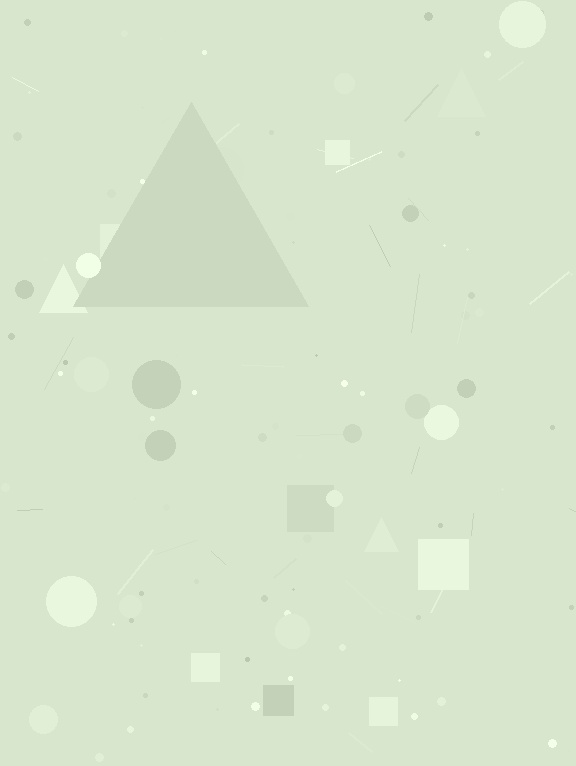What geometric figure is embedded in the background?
A triangle is embedded in the background.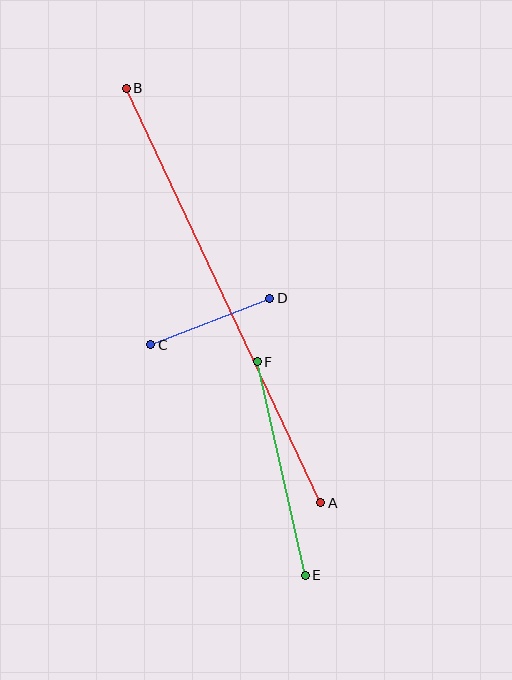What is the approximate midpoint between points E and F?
The midpoint is at approximately (281, 469) pixels.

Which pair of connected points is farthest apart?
Points A and B are farthest apart.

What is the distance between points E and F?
The distance is approximately 219 pixels.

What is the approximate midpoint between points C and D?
The midpoint is at approximately (210, 322) pixels.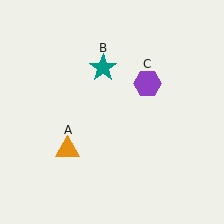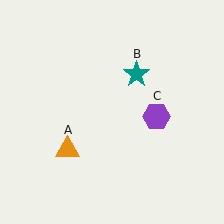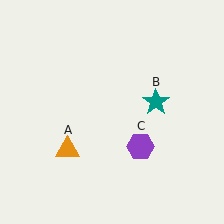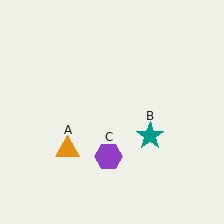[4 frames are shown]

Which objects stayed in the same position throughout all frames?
Orange triangle (object A) remained stationary.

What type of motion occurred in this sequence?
The teal star (object B), purple hexagon (object C) rotated clockwise around the center of the scene.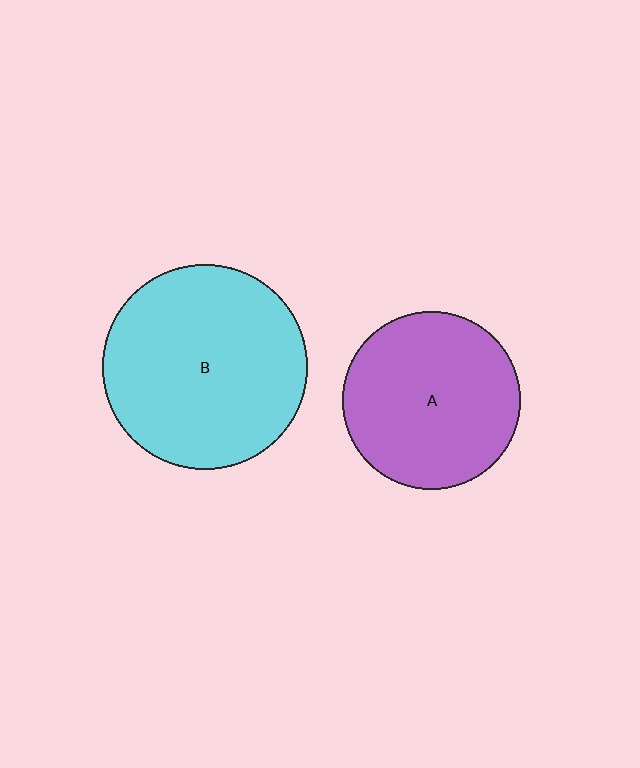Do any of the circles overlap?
No, none of the circles overlap.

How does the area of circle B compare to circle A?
Approximately 1.3 times.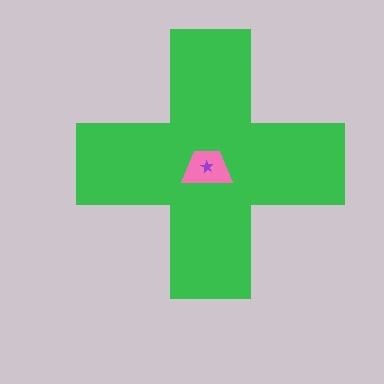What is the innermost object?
The purple star.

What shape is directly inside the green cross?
The pink trapezoid.